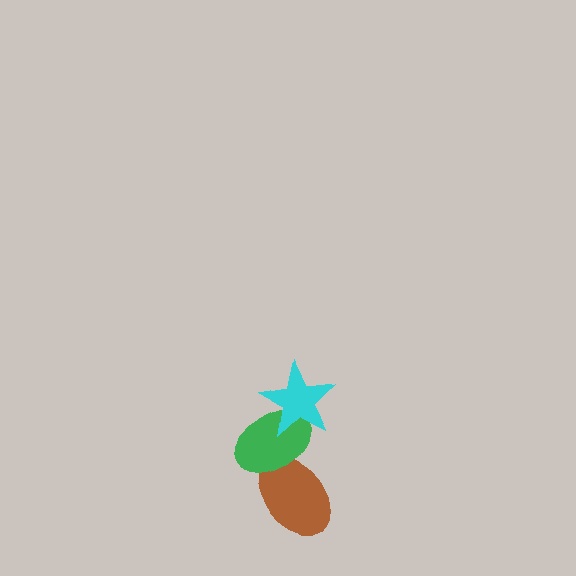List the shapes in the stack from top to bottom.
From top to bottom: the cyan star, the green ellipse, the brown ellipse.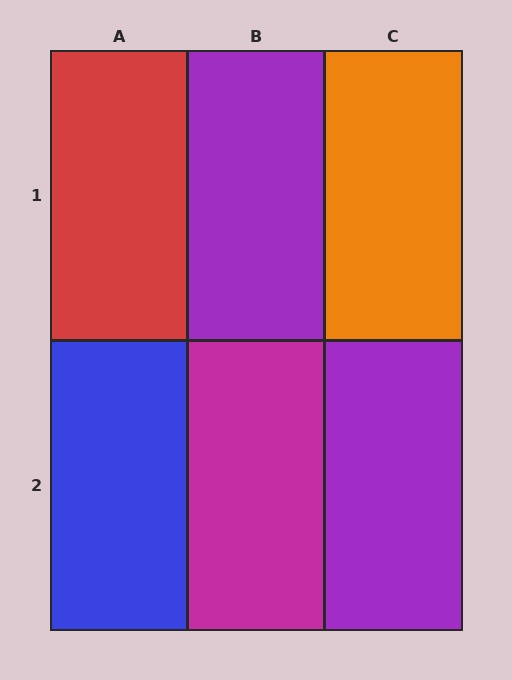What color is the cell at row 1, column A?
Red.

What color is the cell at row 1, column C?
Orange.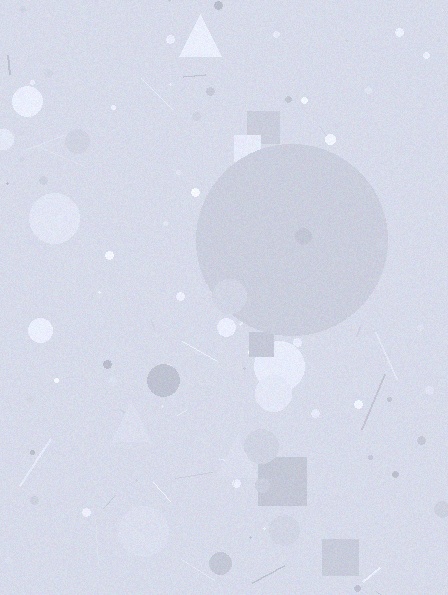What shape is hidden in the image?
A circle is hidden in the image.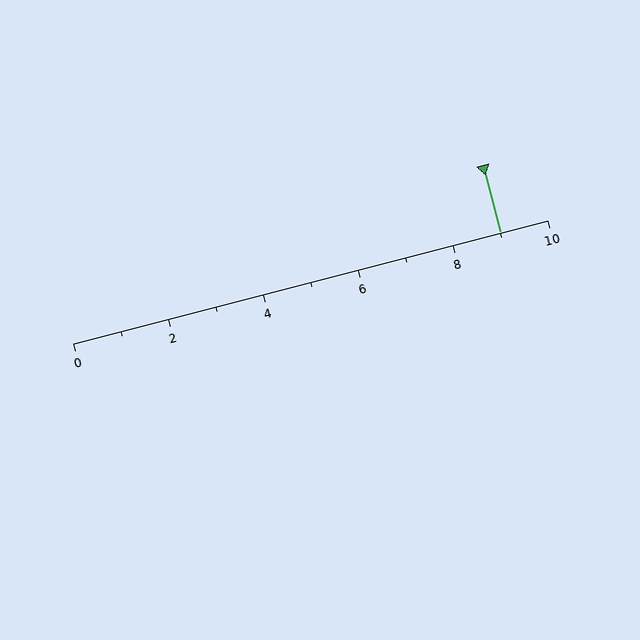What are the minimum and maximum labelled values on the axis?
The axis runs from 0 to 10.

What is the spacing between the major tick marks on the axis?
The major ticks are spaced 2 apart.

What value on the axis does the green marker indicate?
The marker indicates approximately 9.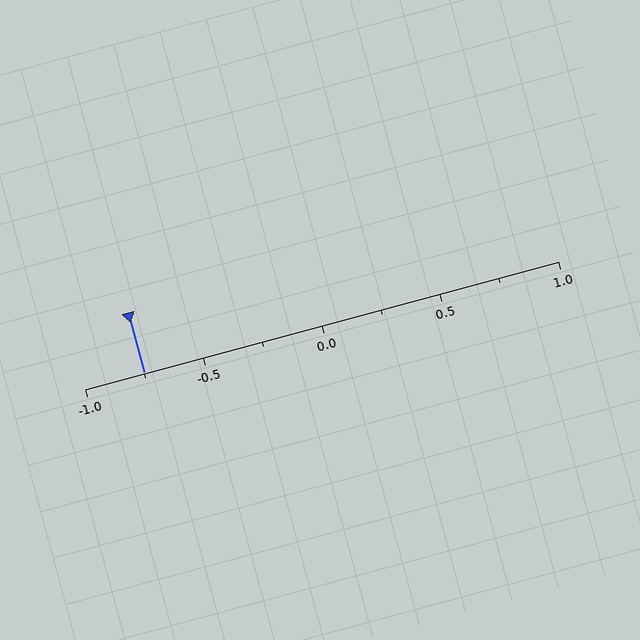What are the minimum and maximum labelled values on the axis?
The axis runs from -1.0 to 1.0.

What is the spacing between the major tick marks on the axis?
The major ticks are spaced 0.5 apart.